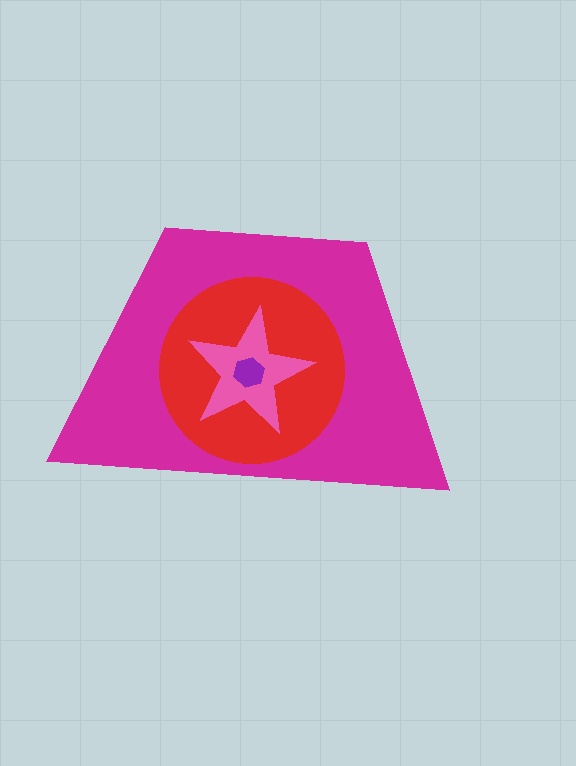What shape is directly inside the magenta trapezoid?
The red circle.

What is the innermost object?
The purple hexagon.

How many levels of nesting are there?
4.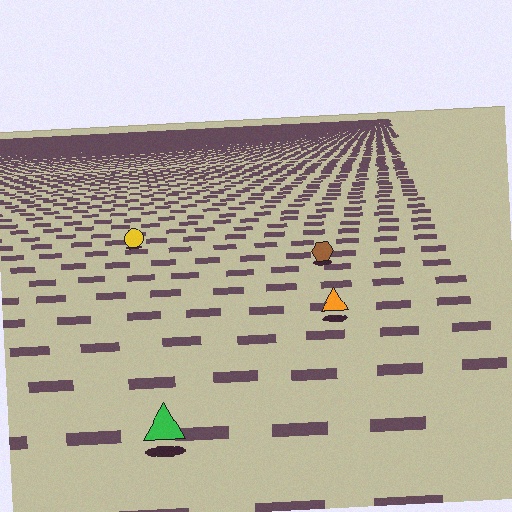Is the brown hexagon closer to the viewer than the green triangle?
No. The green triangle is closer — you can tell from the texture gradient: the ground texture is coarser near it.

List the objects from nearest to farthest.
From nearest to farthest: the green triangle, the orange triangle, the brown hexagon, the yellow circle.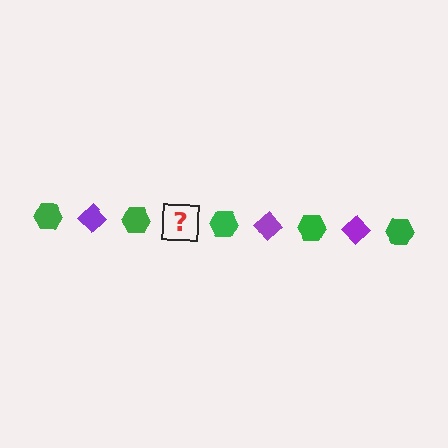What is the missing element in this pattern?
The missing element is a purple diamond.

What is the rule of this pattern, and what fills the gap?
The rule is that the pattern alternates between green hexagon and purple diamond. The gap should be filled with a purple diamond.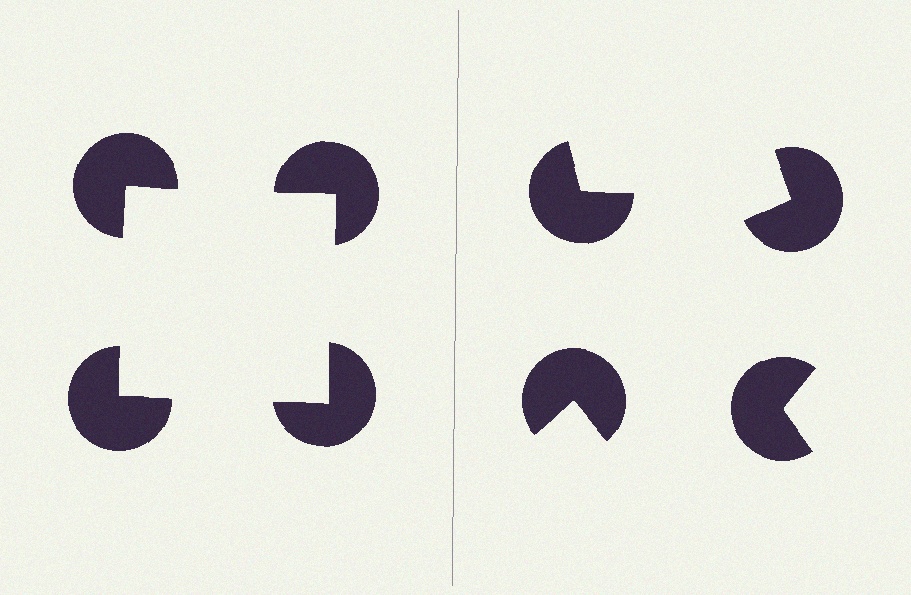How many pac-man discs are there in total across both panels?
8 — 4 on each side.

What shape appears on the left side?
An illusory square.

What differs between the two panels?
The pac-man discs are positioned identically on both sides; only the wedge orientations differ. On the left they align to a square; on the right they are misaligned.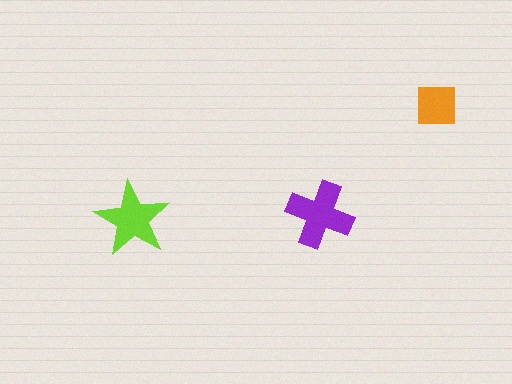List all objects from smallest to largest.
The orange square, the lime star, the purple cross.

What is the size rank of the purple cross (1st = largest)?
1st.